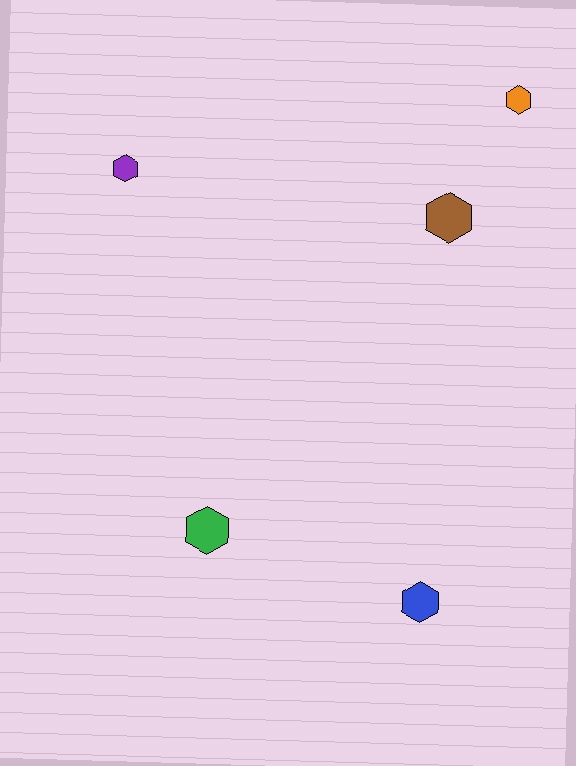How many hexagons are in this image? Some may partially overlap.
There are 5 hexagons.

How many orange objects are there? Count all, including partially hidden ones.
There is 1 orange object.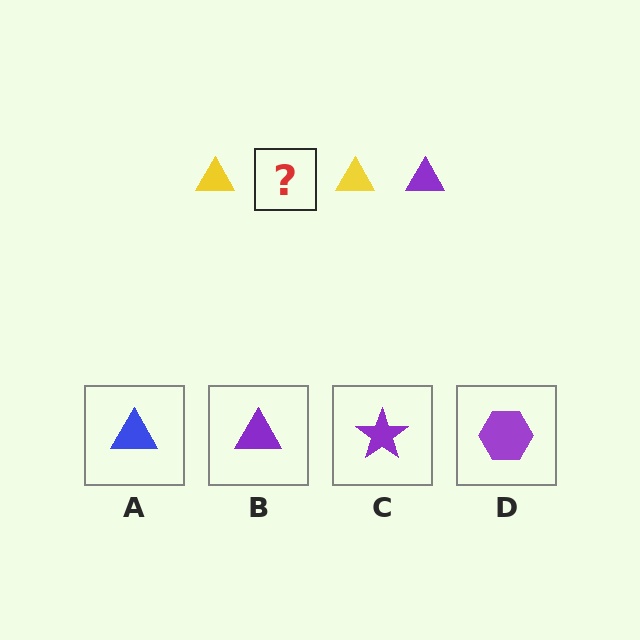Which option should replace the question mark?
Option B.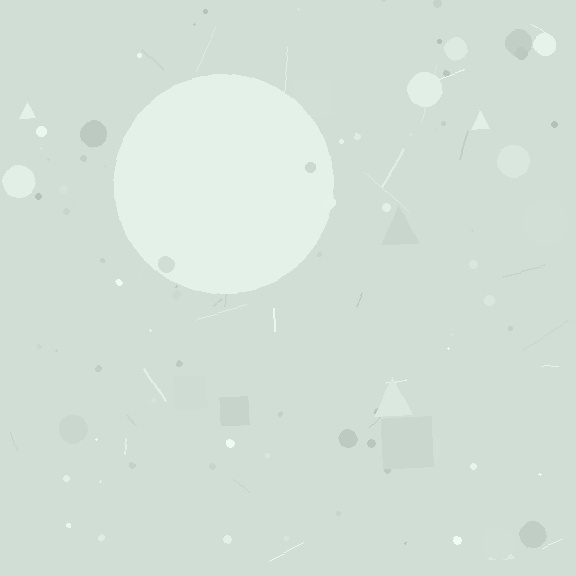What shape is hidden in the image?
A circle is hidden in the image.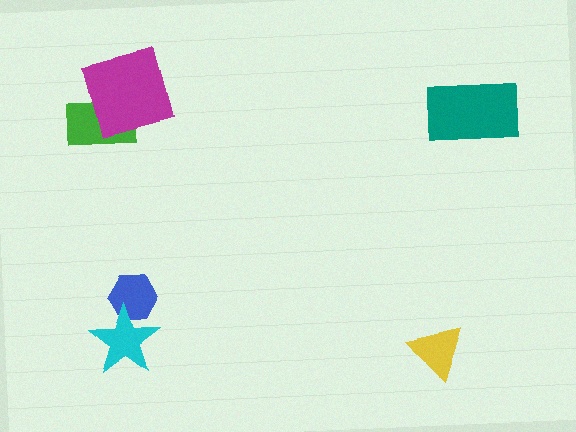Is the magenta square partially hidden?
No, no other shape covers it.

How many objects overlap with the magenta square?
1 object overlaps with the magenta square.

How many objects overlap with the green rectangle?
1 object overlaps with the green rectangle.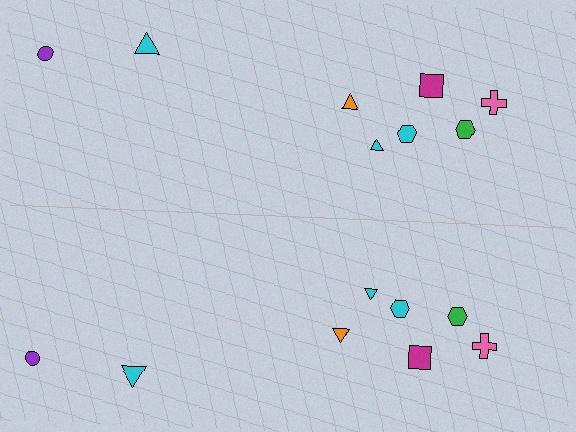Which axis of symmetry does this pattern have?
The pattern has a horizontal axis of symmetry running through the center of the image.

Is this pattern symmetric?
Yes, this pattern has bilateral (reflection) symmetry.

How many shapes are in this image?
There are 16 shapes in this image.